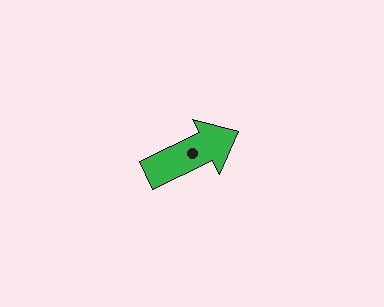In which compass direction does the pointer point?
Northeast.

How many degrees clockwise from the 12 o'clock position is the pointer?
Approximately 65 degrees.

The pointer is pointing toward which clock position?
Roughly 2 o'clock.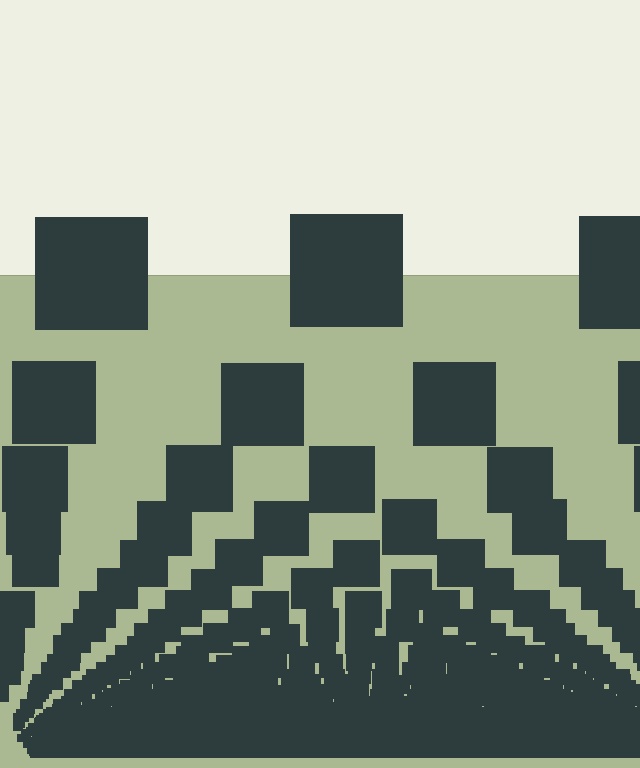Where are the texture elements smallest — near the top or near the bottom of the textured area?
Near the bottom.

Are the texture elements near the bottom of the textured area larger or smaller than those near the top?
Smaller. The gradient is inverted — elements near the bottom are smaller and denser.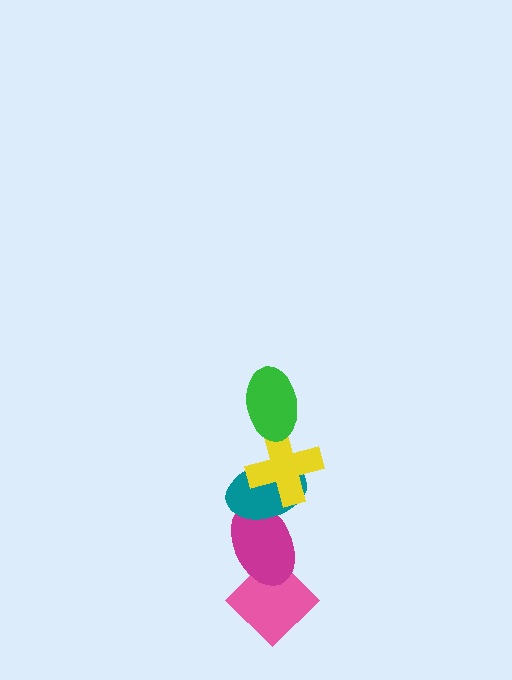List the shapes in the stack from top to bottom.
From top to bottom: the green ellipse, the yellow cross, the teal ellipse, the magenta ellipse, the pink diamond.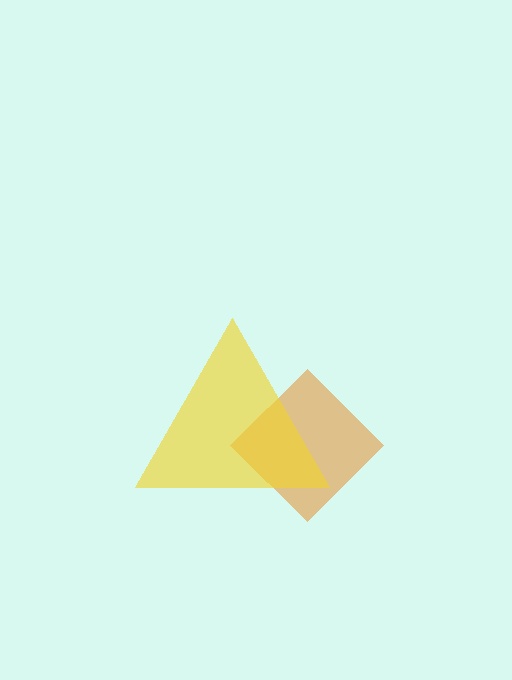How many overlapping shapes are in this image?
There are 2 overlapping shapes in the image.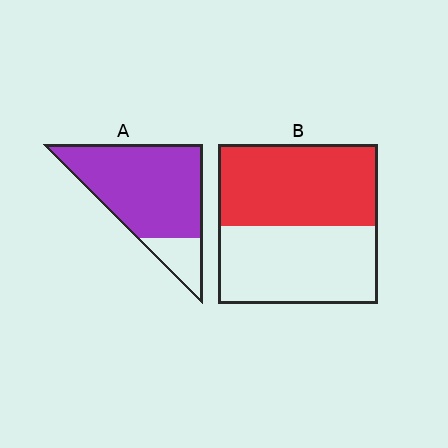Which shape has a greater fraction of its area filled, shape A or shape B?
Shape A.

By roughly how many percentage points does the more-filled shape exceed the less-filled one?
By roughly 30 percentage points (A over B).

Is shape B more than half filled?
Roughly half.